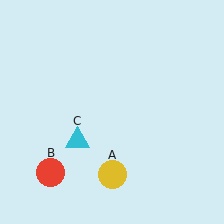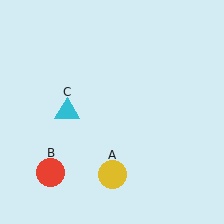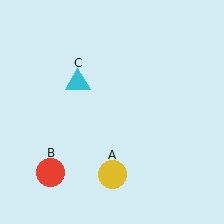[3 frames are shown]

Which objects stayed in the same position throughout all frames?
Yellow circle (object A) and red circle (object B) remained stationary.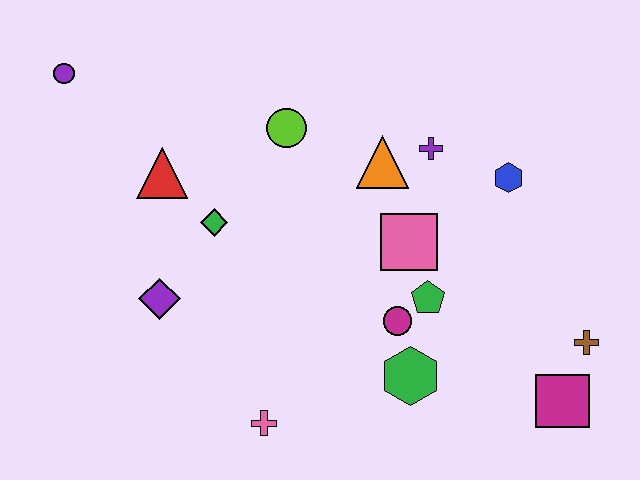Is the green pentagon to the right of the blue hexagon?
No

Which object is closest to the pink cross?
The green hexagon is closest to the pink cross.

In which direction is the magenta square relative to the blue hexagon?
The magenta square is below the blue hexagon.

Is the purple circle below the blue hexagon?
No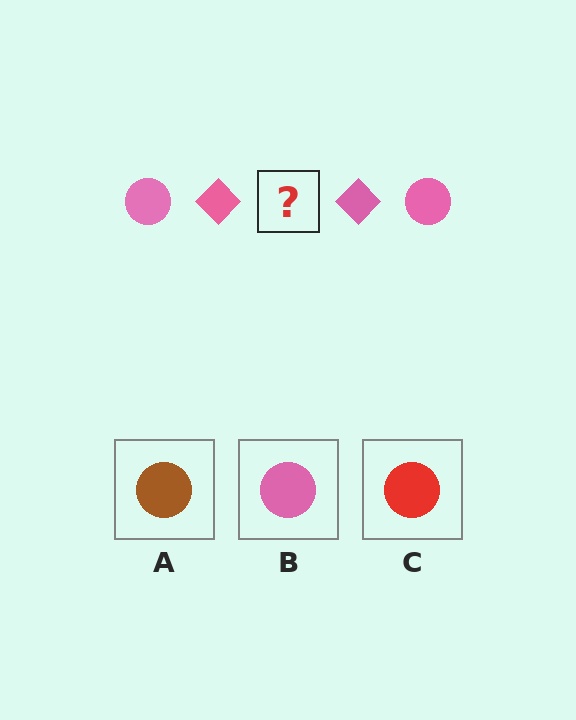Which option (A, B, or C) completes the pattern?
B.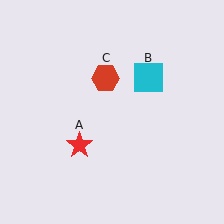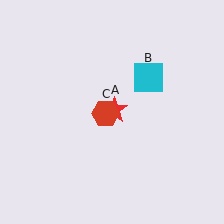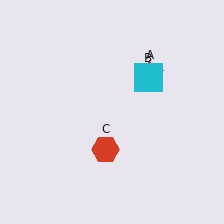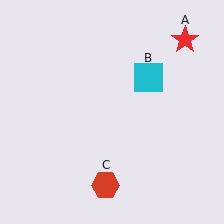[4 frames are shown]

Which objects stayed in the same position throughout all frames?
Cyan square (object B) remained stationary.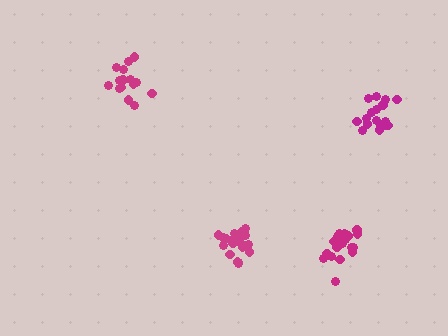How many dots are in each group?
Group 1: 20 dots, Group 2: 20 dots, Group 3: 18 dots, Group 4: 16 dots (74 total).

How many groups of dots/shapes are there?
There are 4 groups.